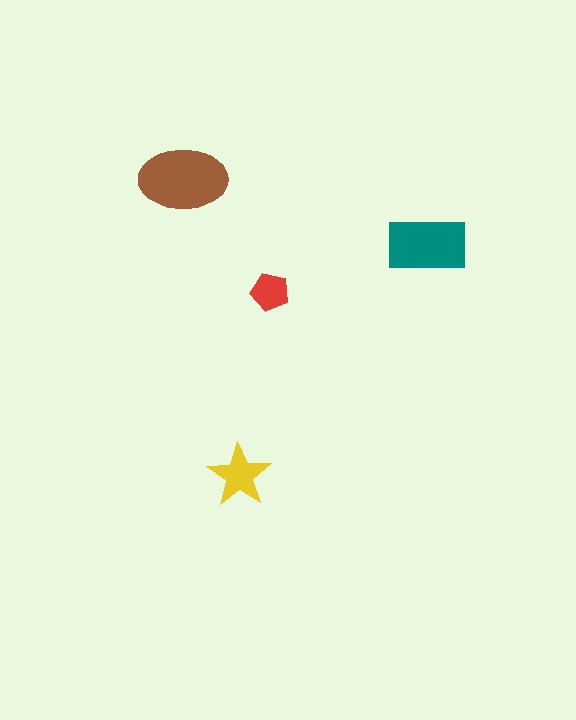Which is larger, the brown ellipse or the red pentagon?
The brown ellipse.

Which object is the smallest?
The red pentagon.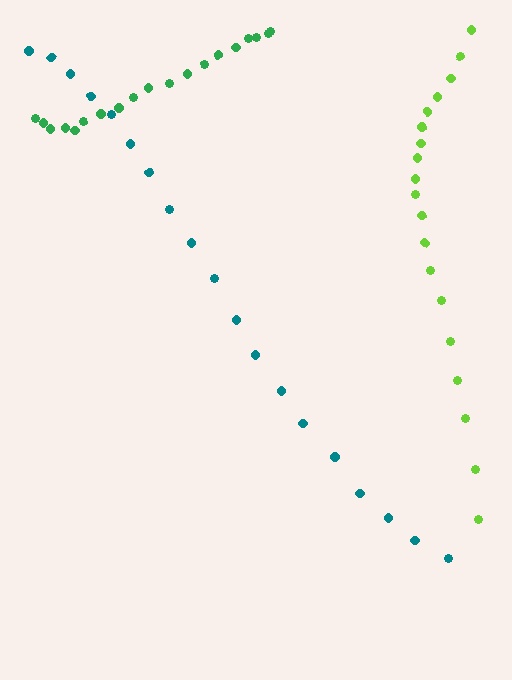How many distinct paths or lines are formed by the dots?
There are 3 distinct paths.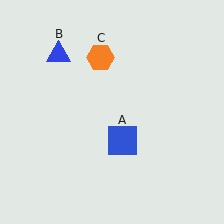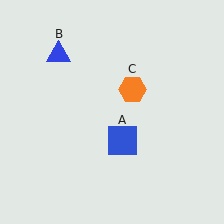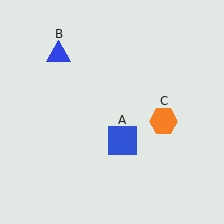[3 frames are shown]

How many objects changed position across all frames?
1 object changed position: orange hexagon (object C).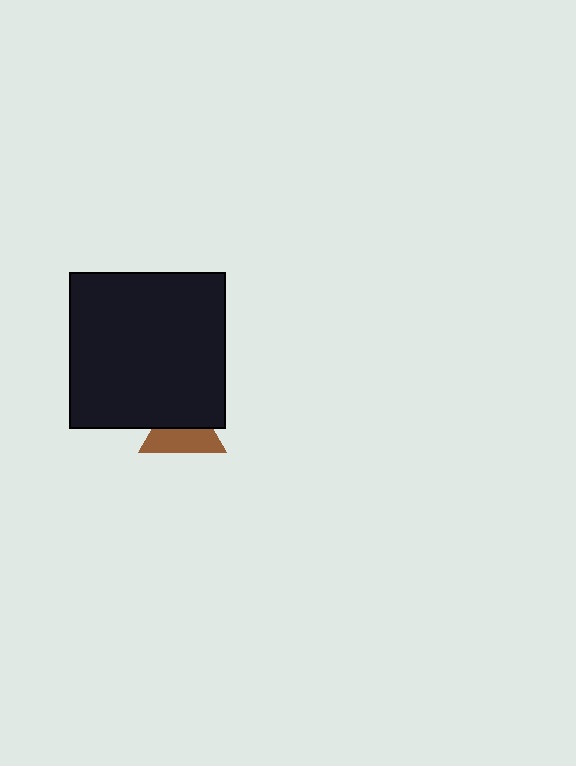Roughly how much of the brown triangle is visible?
About half of it is visible (roughly 52%).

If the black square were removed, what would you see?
You would see the complete brown triangle.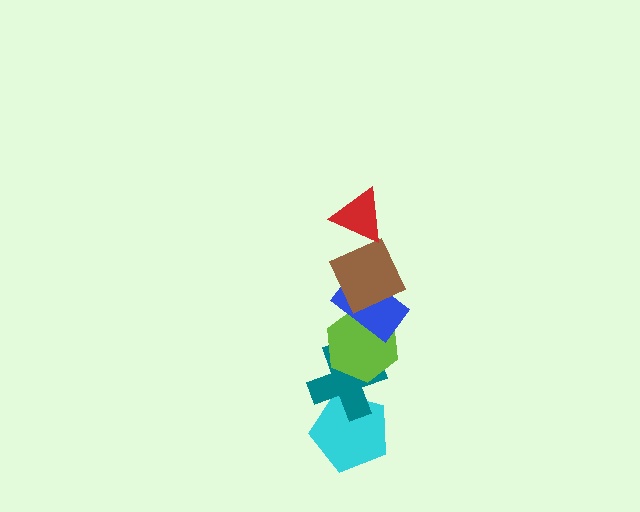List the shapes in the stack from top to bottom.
From top to bottom: the red triangle, the brown square, the blue rectangle, the lime hexagon, the teal cross, the cyan pentagon.